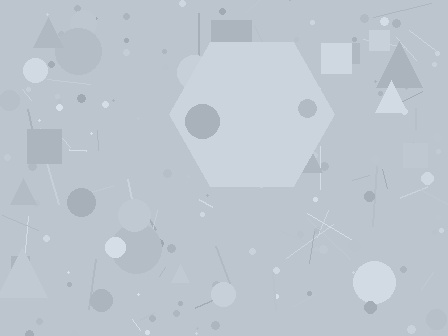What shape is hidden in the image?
A hexagon is hidden in the image.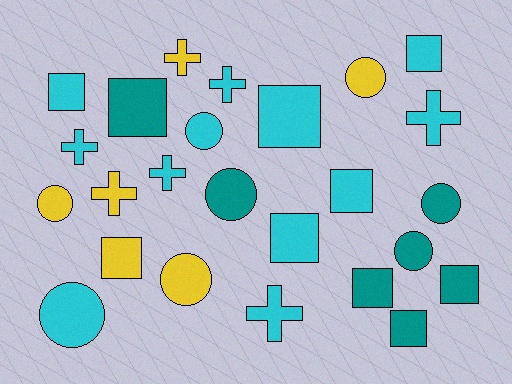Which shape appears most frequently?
Square, with 10 objects.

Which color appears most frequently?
Cyan, with 12 objects.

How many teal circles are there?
There are 3 teal circles.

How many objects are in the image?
There are 25 objects.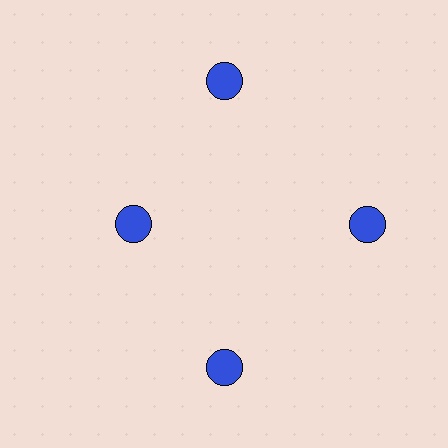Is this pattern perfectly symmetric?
No. The 4 blue circles are arranged in a ring, but one element near the 9 o'clock position is pulled inward toward the center, breaking the 4-fold rotational symmetry.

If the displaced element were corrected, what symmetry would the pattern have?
It would have 4-fold rotational symmetry — the pattern would map onto itself every 90 degrees.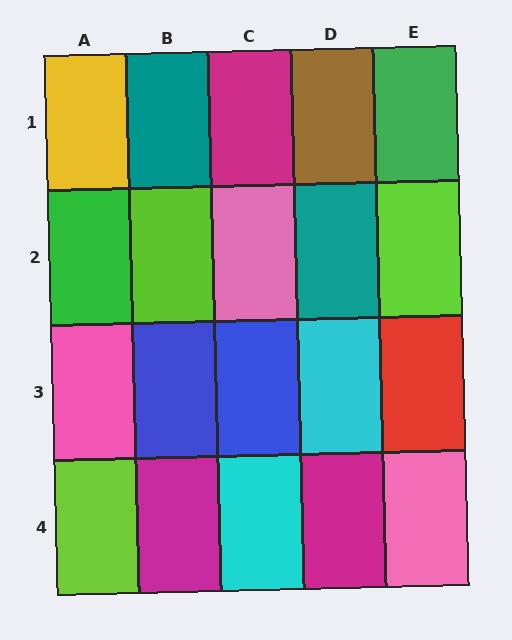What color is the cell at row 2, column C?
Pink.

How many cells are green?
2 cells are green.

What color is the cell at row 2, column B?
Lime.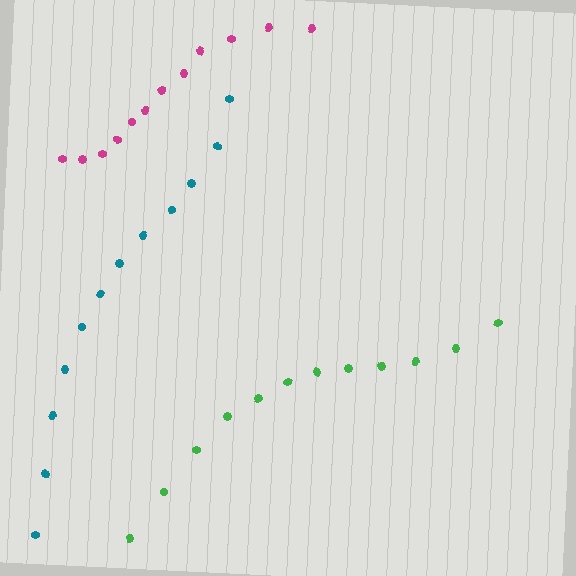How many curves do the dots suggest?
There are 3 distinct paths.